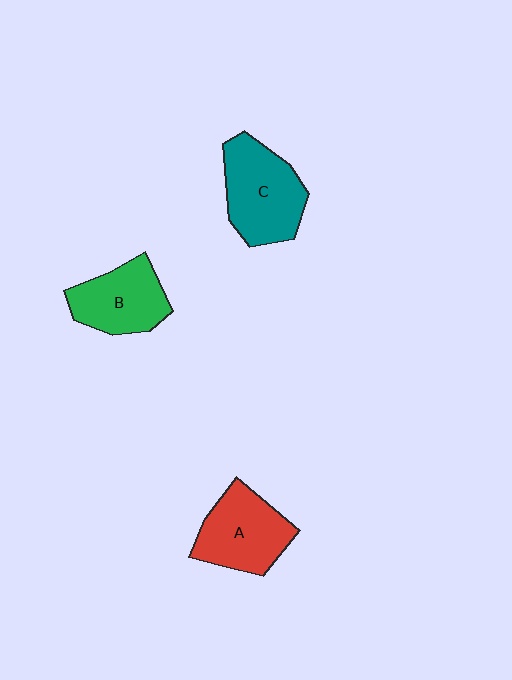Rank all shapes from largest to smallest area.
From largest to smallest: C (teal), A (red), B (green).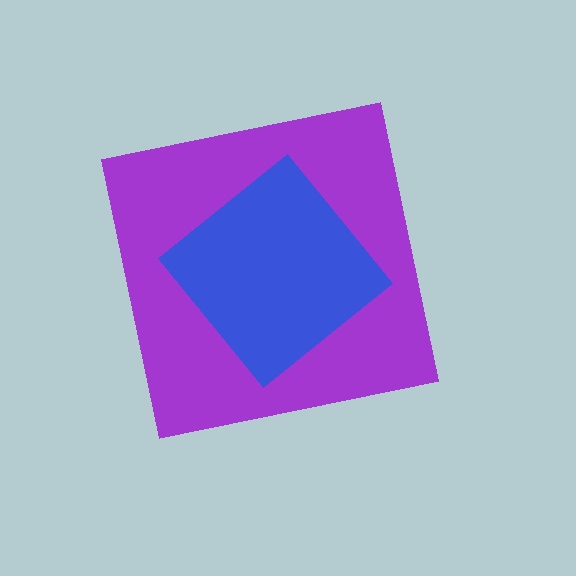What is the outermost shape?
The purple square.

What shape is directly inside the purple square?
The blue diamond.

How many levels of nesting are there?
2.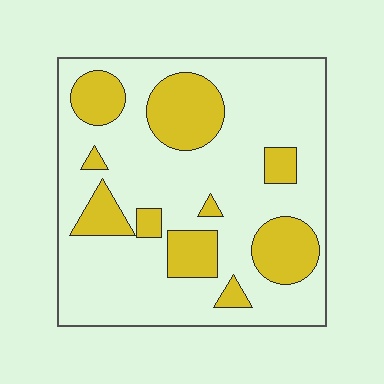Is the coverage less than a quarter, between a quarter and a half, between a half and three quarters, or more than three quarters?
Between a quarter and a half.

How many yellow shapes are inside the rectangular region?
10.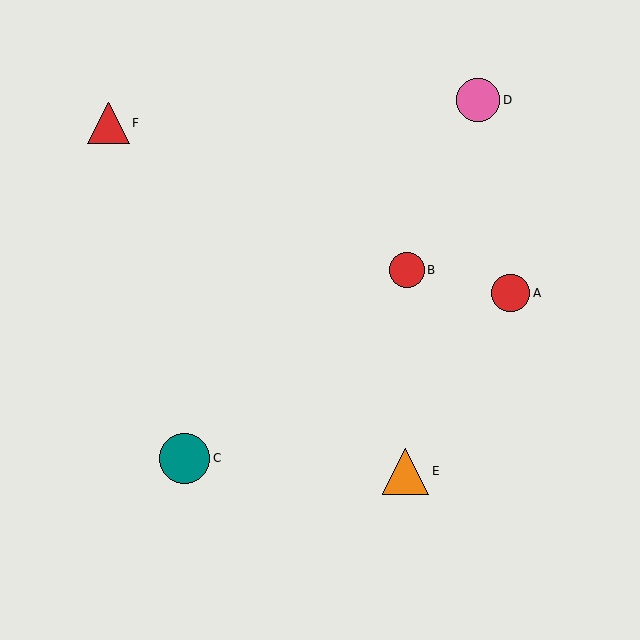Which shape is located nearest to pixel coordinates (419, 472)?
The orange triangle (labeled E) at (406, 471) is nearest to that location.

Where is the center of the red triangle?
The center of the red triangle is at (108, 123).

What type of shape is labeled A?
Shape A is a red circle.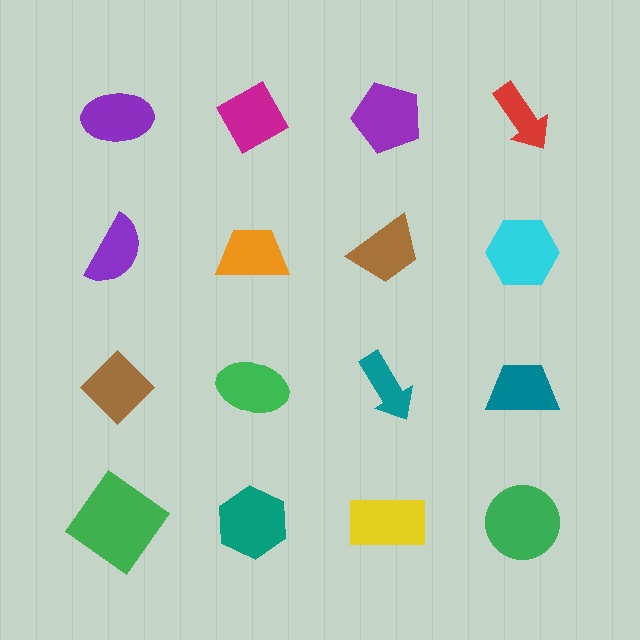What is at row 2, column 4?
A cyan hexagon.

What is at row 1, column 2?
A magenta diamond.